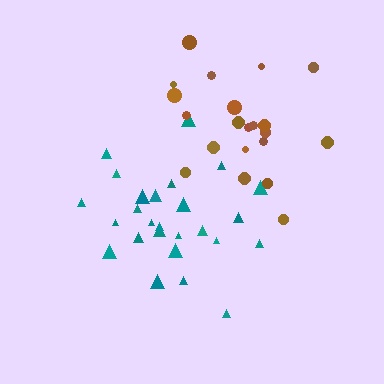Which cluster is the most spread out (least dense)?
Brown.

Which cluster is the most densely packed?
Teal.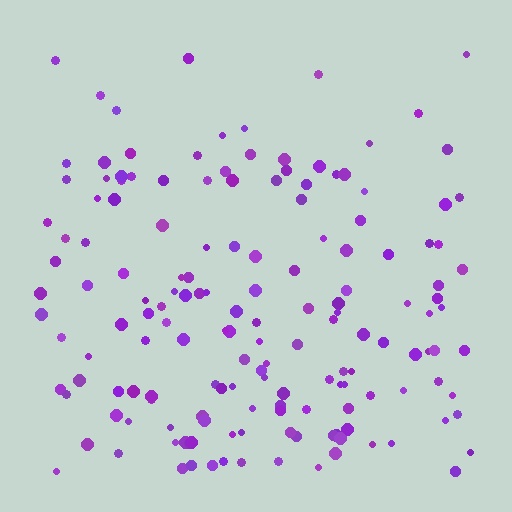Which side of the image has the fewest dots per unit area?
The top.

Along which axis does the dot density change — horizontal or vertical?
Vertical.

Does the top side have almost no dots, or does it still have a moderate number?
Still a moderate number, just noticeably fewer than the bottom.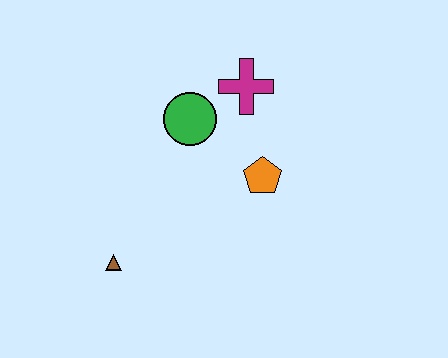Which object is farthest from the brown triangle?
The magenta cross is farthest from the brown triangle.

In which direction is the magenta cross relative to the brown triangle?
The magenta cross is above the brown triangle.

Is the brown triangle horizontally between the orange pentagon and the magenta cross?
No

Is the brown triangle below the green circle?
Yes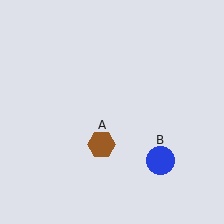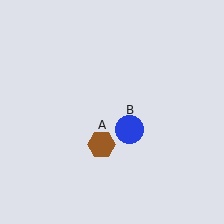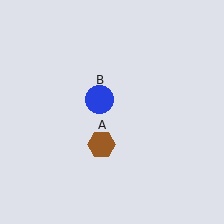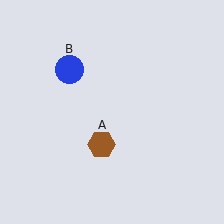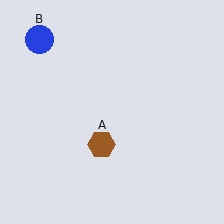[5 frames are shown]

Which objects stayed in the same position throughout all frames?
Brown hexagon (object A) remained stationary.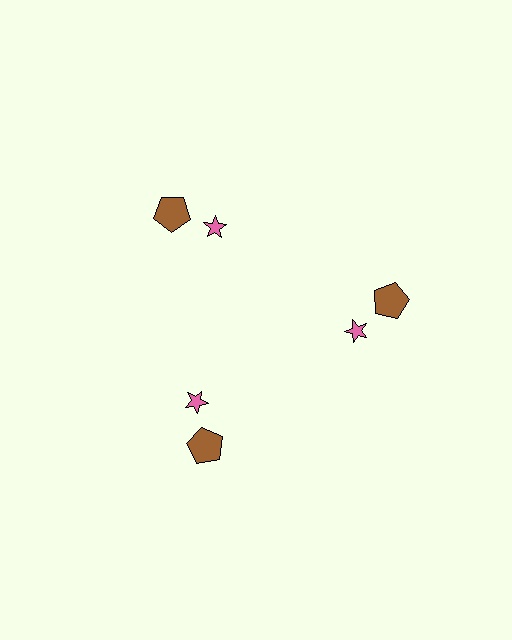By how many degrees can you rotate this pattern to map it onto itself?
The pattern maps onto itself every 120 degrees of rotation.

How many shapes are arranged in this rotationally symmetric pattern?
There are 6 shapes, arranged in 3 groups of 2.